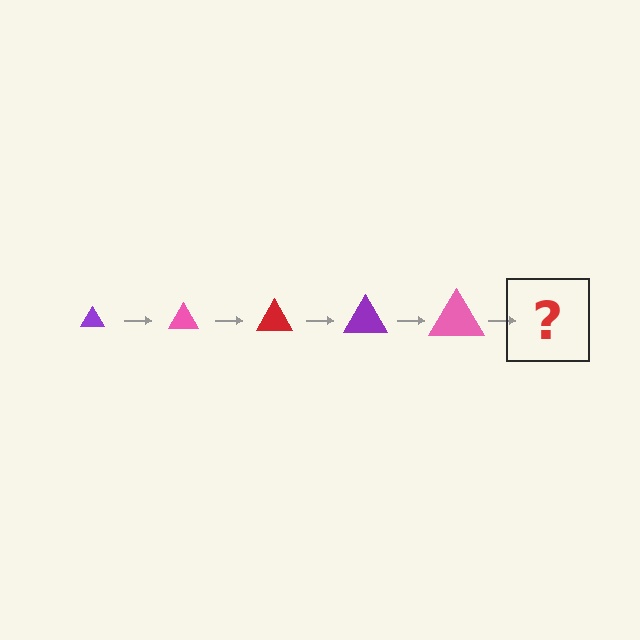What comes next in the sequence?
The next element should be a red triangle, larger than the previous one.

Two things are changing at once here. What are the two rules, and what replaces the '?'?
The two rules are that the triangle grows larger each step and the color cycles through purple, pink, and red. The '?' should be a red triangle, larger than the previous one.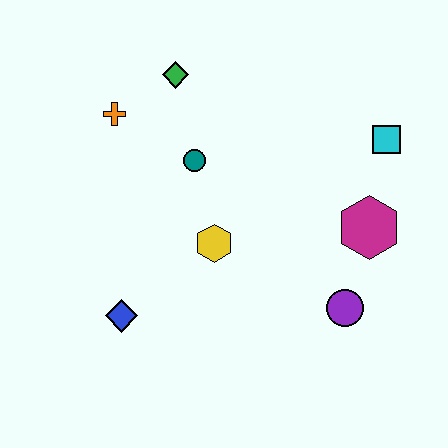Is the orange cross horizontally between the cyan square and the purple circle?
No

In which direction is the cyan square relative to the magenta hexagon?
The cyan square is above the magenta hexagon.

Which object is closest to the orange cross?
The green diamond is closest to the orange cross.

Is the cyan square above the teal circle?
Yes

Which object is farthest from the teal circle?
The purple circle is farthest from the teal circle.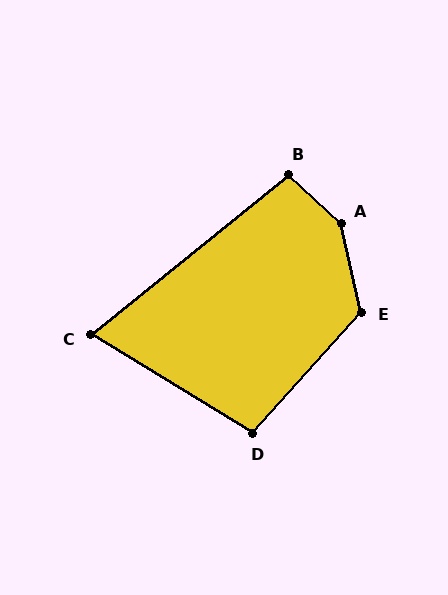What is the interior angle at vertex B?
Approximately 98 degrees (obtuse).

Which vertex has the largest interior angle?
A, at approximately 146 degrees.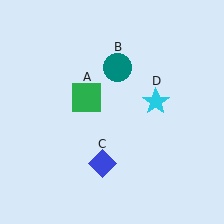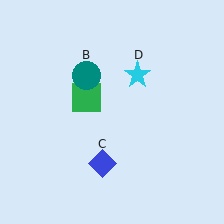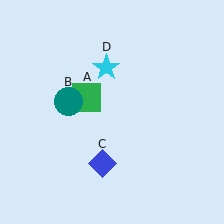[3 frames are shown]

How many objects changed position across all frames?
2 objects changed position: teal circle (object B), cyan star (object D).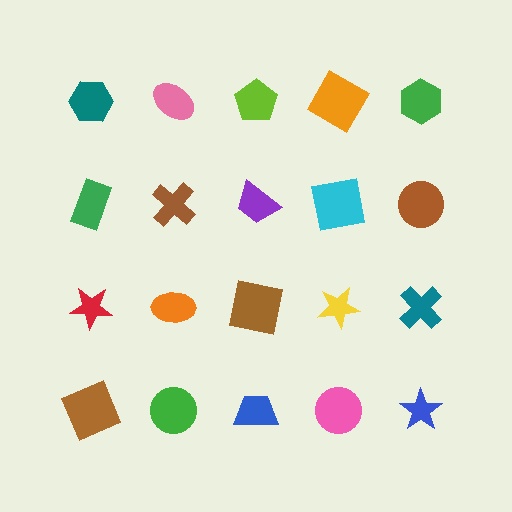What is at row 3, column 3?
A brown square.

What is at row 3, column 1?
A red star.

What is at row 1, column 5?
A green hexagon.